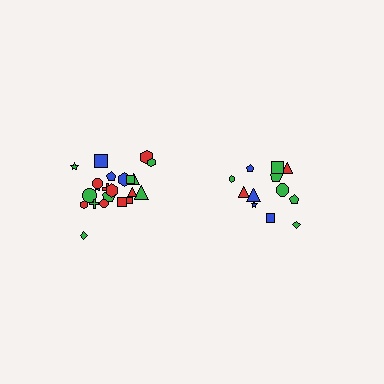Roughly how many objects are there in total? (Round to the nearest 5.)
Roughly 35 objects in total.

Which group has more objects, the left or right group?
The left group.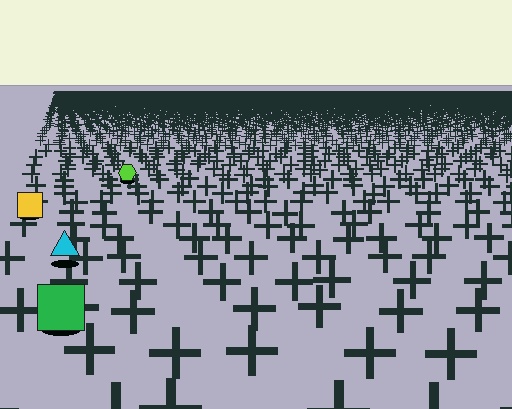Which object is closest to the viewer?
The green square is closest. The texture marks near it are larger and more spread out.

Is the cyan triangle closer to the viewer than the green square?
No. The green square is closer — you can tell from the texture gradient: the ground texture is coarser near it.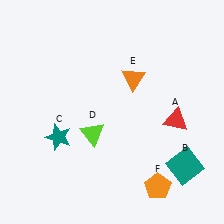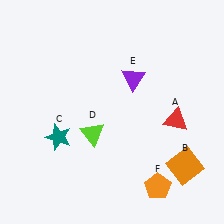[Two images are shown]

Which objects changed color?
B changed from teal to orange. E changed from orange to purple.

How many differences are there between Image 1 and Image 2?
There are 2 differences between the two images.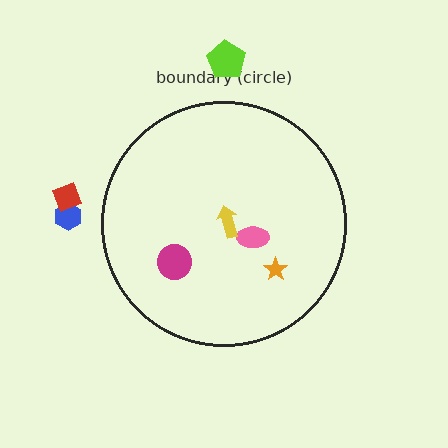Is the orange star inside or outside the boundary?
Inside.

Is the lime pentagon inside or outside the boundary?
Outside.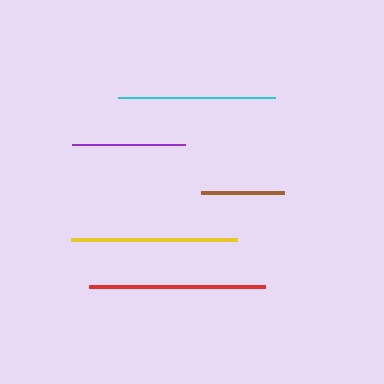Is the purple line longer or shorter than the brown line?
The purple line is longer than the brown line.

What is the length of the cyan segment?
The cyan segment is approximately 157 pixels long.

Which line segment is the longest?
The red line is the longest at approximately 176 pixels.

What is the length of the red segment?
The red segment is approximately 176 pixels long.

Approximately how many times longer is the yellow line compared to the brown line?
The yellow line is approximately 2.0 times the length of the brown line.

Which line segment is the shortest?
The brown line is the shortest at approximately 83 pixels.